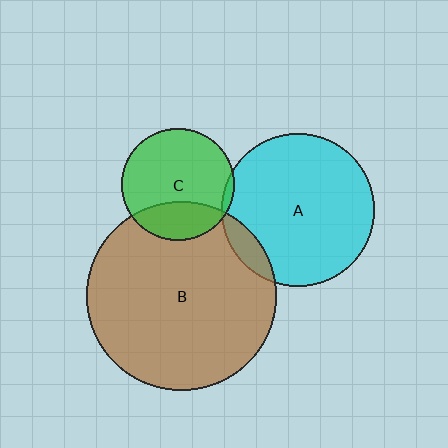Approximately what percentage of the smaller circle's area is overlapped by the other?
Approximately 25%.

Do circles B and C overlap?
Yes.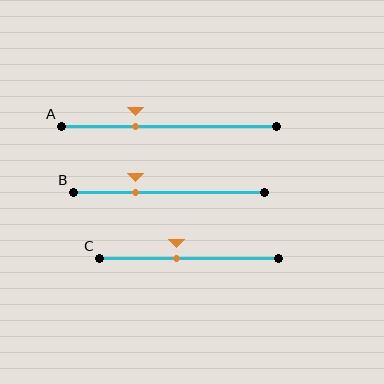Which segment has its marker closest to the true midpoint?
Segment C has its marker closest to the true midpoint.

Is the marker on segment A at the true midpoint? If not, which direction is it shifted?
No, the marker on segment A is shifted to the left by about 16% of the segment length.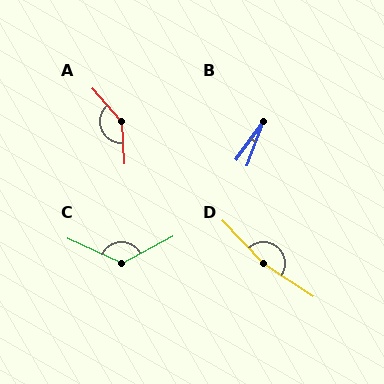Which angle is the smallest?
B, at approximately 15 degrees.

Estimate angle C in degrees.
Approximately 127 degrees.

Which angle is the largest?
D, at approximately 168 degrees.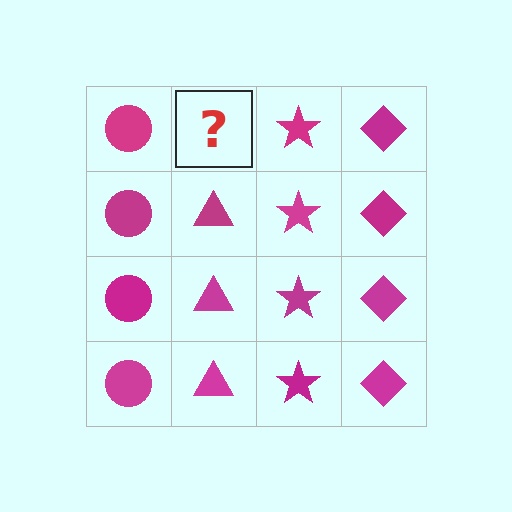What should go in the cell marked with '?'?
The missing cell should contain a magenta triangle.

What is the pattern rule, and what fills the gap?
The rule is that each column has a consistent shape. The gap should be filled with a magenta triangle.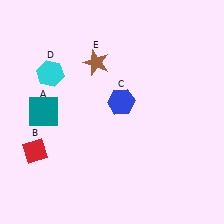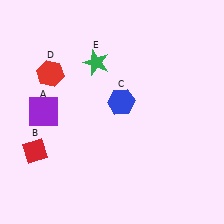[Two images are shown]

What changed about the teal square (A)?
In Image 1, A is teal. In Image 2, it changed to purple.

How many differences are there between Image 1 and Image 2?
There are 3 differences between the two images.